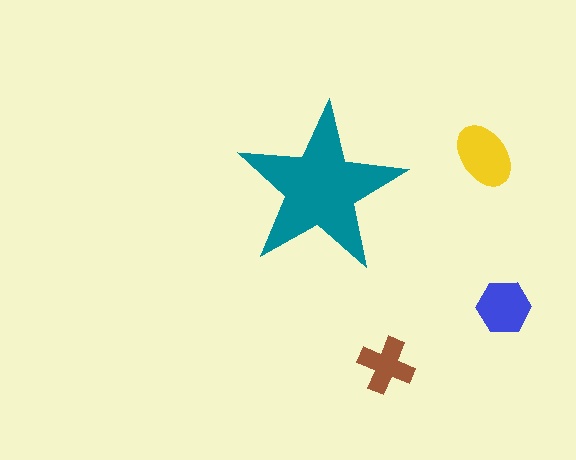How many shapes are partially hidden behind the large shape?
0 shapes are partially hidden.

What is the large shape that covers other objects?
A teal star.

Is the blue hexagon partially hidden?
No, the blue hexagon is fully visible.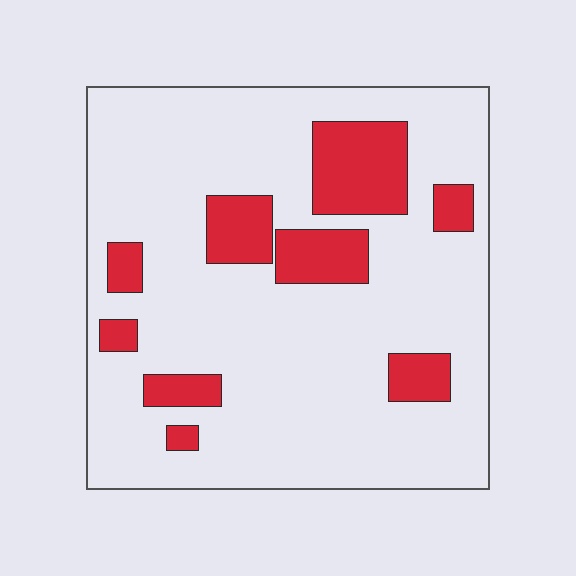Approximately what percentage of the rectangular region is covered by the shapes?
Approximately 20%.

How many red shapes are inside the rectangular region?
9.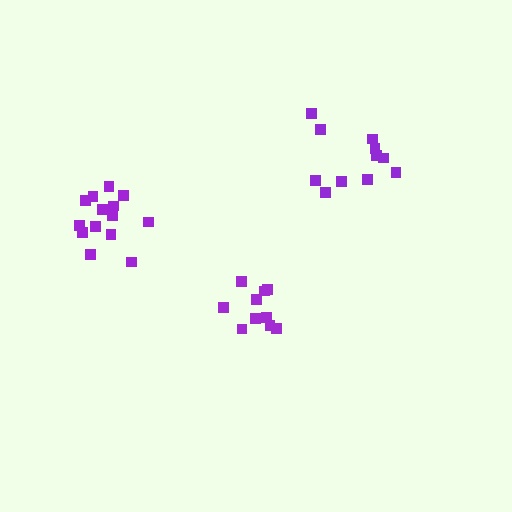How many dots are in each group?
Group 1: 10 dots, Group 2: 11 dots, Group 3: 14 dots (35 total).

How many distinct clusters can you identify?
There are 3 distinct clusters.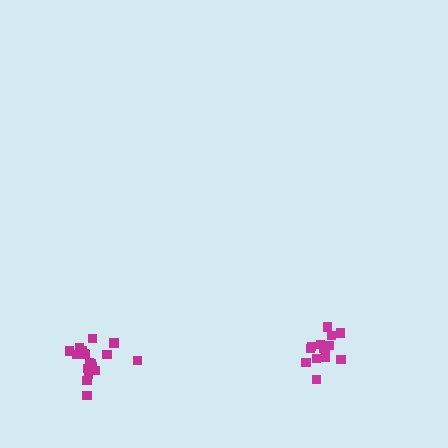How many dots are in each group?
Group 1: 18 dots, Group 2: 15 dots (33 total).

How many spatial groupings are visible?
There are 2 spatial groupings.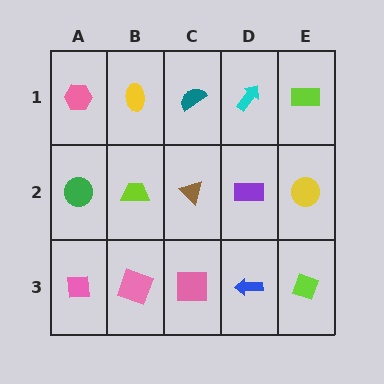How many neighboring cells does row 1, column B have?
3.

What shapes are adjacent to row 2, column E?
A lime rectangle (row 1, column E), a lime diamond (row 3, column E), a purple rectangle (row 2, column D).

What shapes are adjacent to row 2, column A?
A pink hexagon (row 1, column A), a pink square (row 3, column A), a lime trapezoid (row 2, column B).